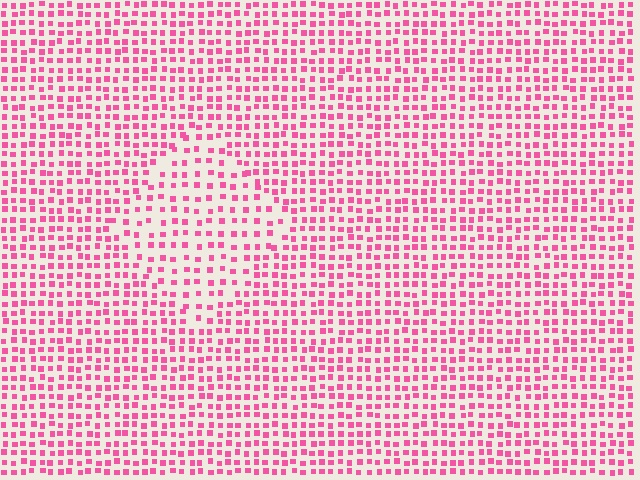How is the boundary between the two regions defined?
The boundary is defined by a change in element density (approximately 1.7x ratio). All elements are the same color, size, and shape.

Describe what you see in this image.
The image contains small pink elements arranged at two different densities. A diamond-shaped region is visible where the elements are less densely packed than the surrounding area.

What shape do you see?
I see a diamond.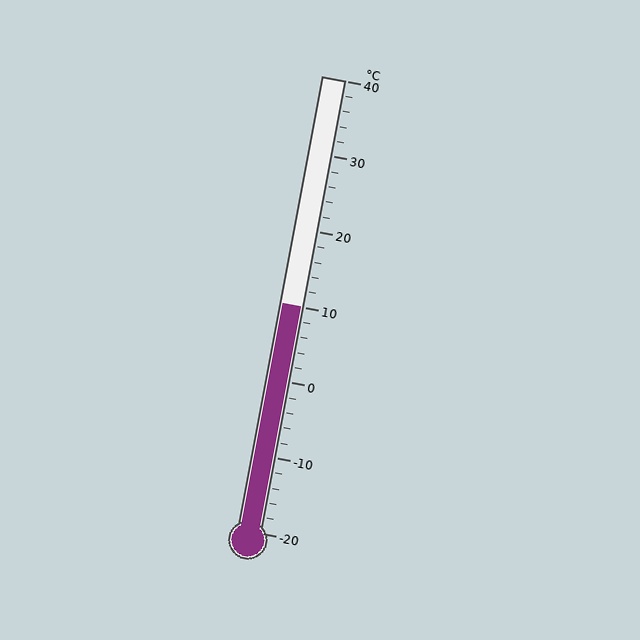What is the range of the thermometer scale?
The thermometer scale ranges from -20°C to 40°C.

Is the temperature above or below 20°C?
The temperature is below 20°C.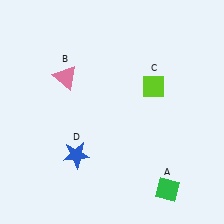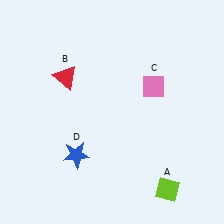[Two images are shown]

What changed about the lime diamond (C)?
In Image 1, C is lime. In Image 2, it changed to pink.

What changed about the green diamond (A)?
In Image 1, A is green. In Image 2, it changed to lime.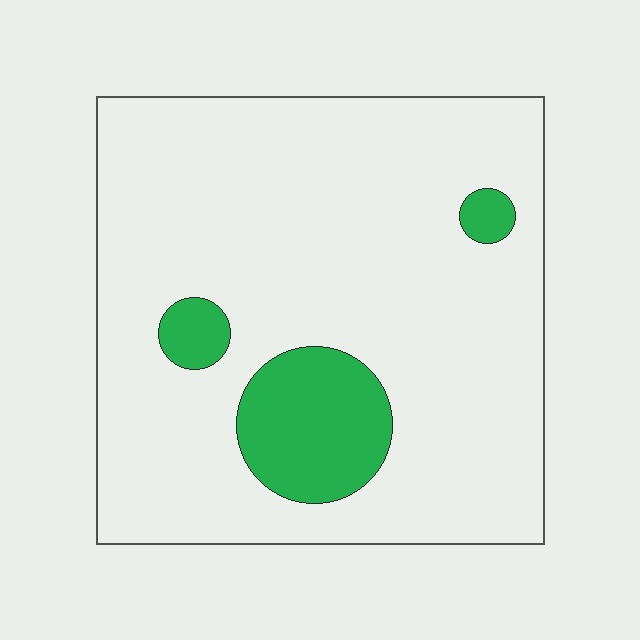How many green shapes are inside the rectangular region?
3.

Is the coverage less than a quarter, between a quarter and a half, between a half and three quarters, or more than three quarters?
Less than a quarter.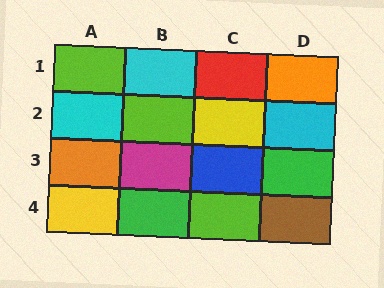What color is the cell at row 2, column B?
Lime.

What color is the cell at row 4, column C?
Lime.